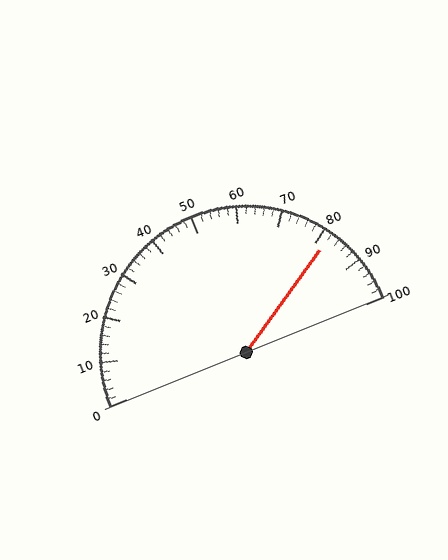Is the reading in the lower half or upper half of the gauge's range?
The reading is in the upper half of the range (0 to 100).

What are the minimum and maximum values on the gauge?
The gauge ranges from 0 to 100.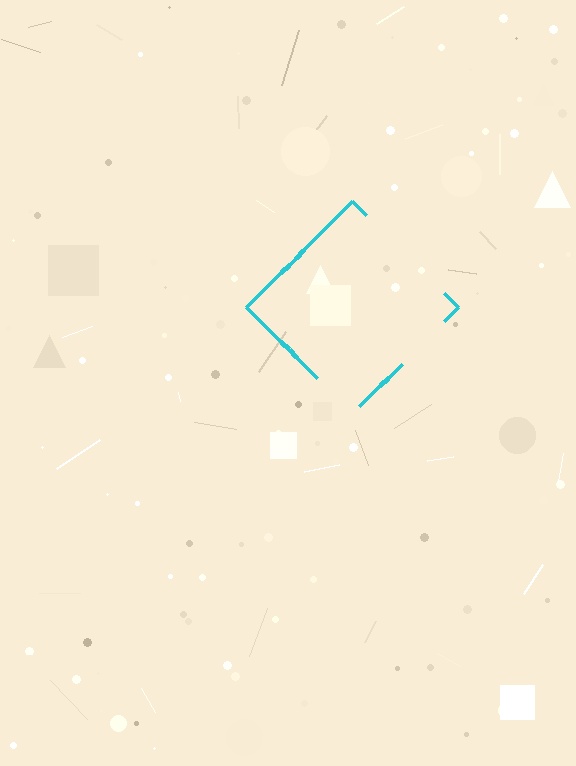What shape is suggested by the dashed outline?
The dashed outline suggests a diamond.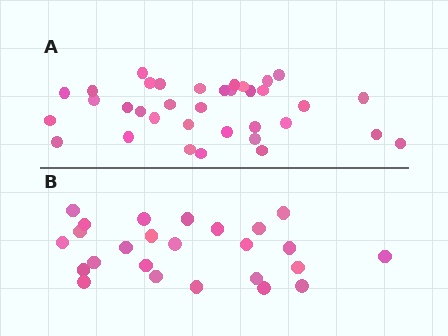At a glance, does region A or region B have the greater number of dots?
Region A (the top region) has more dots.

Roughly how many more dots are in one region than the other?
Region A has roughly 10 or so more dots than region B.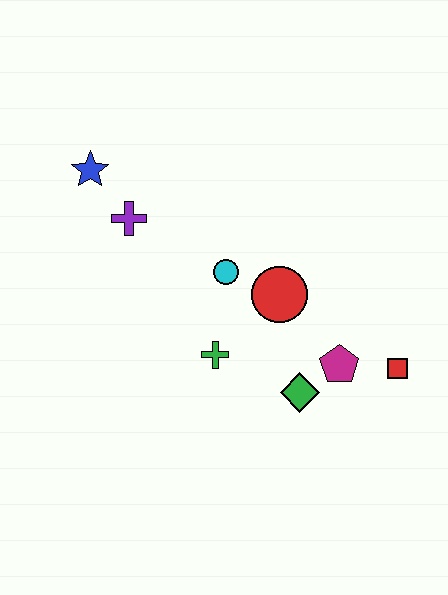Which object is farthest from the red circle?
The blue star is farthest from the red circle.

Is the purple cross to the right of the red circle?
No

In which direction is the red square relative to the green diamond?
The red square is to the right of the green diamond.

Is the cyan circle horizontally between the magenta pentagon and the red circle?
No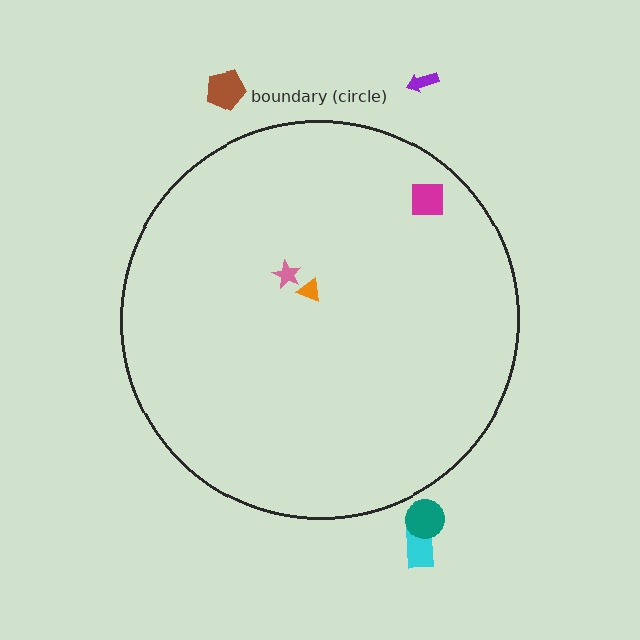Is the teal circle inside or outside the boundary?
Outside.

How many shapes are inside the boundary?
3 inside, 4 outside.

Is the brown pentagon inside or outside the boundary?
Outside.